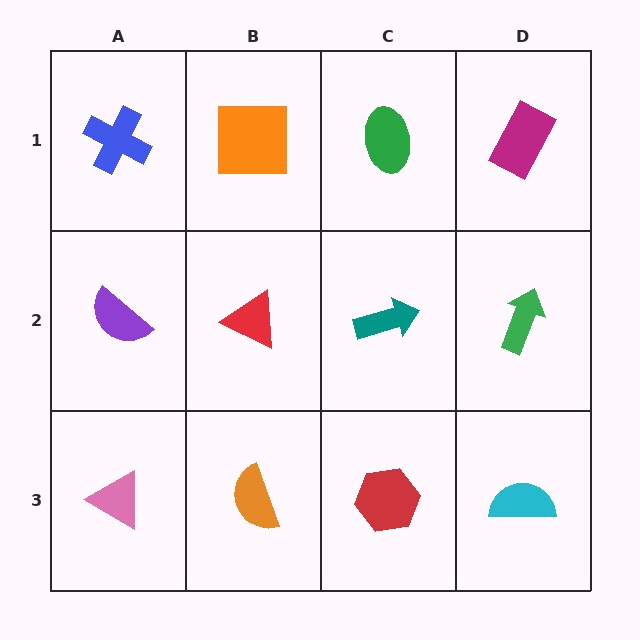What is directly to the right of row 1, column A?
An orange square.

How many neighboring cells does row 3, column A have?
2.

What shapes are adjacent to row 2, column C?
A green ellipse (row 1, column C), a red hexagon (row 3, column C), a red triangle (row 2, column B), a green arrow (row 2, column D).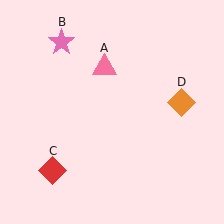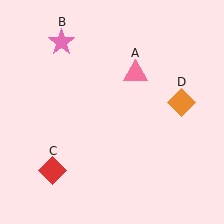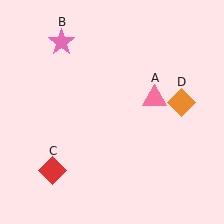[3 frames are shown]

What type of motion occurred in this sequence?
The pink triangle (object A) rotated clockwise around the center of the scene.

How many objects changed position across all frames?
1 object changed position: pink triangle (object A).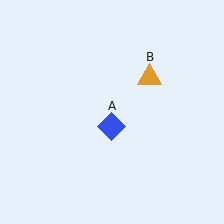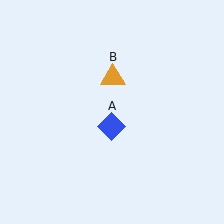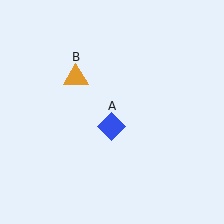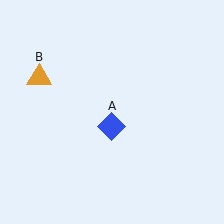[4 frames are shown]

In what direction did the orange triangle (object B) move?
The orange triangle (object B) moved left.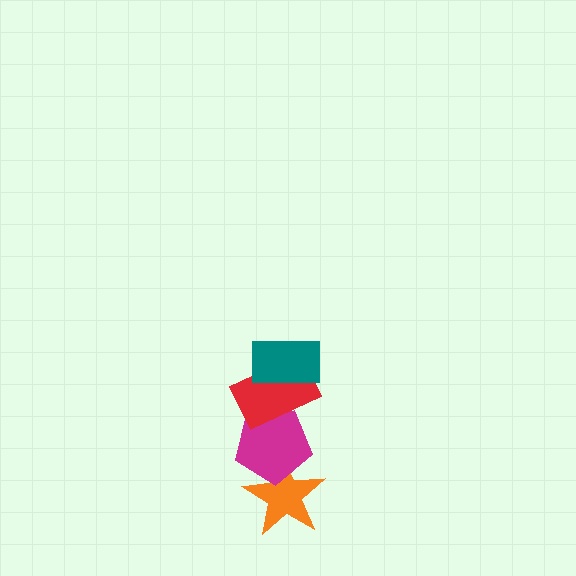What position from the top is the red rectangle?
The red rectangle is 2nd from the top.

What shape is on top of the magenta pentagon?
The red rectangle is on top of the magenta pentagon.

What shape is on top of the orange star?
The magenta pentagon is on top of the orange star.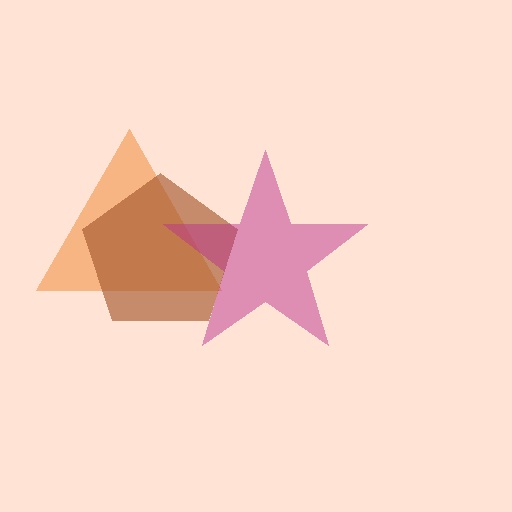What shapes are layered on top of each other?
The layered shapes are: an orange triangle, a brown pentagon, a magenta star.